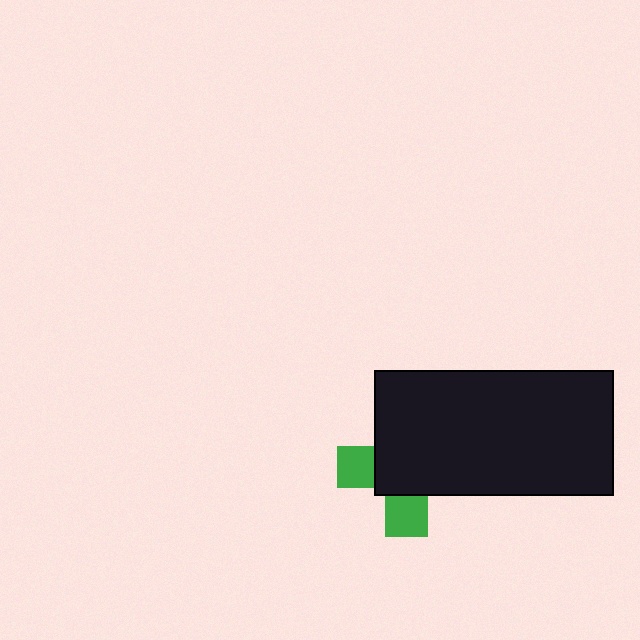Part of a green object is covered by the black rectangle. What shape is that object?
It is a cross.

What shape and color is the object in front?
The object in front is a black rectangle.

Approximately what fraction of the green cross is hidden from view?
Roughly 67% of the green cross is hidden behind the black rectangle.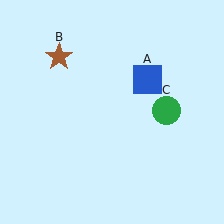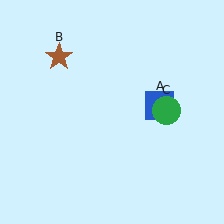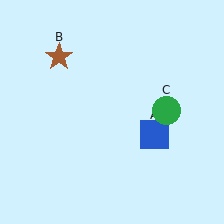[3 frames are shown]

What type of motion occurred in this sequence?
The blue square (object A) rotated clockwise around the center of the scene.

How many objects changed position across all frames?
1 object changed position: blue square (object A).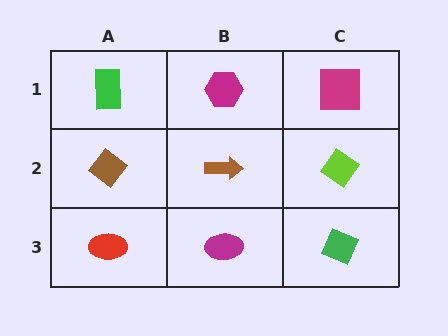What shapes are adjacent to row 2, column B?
A magenta hexagon (row 1, column B), a magenta ellipse (row 3, column B), a brown diamond (row 2, column A), a lime diamond (row 2, column C).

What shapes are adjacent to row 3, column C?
A lime diamond (row 2, column C), a magenta ellipse (row 3, column B).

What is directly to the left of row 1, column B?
A green rectangle.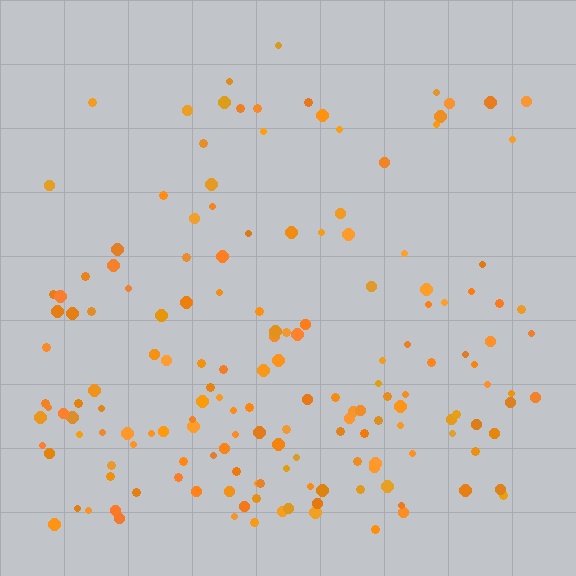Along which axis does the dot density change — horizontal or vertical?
Vertical.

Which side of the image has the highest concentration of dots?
The bottom.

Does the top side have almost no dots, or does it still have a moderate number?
Still a moderate number, just noticeably fewer than the bottom.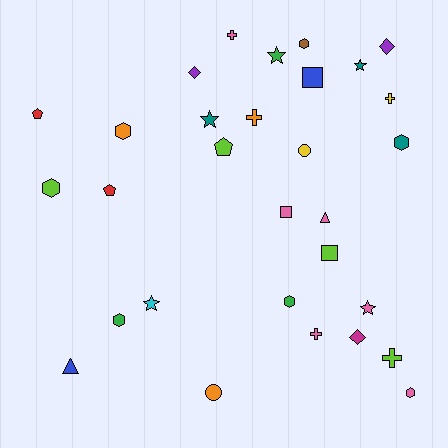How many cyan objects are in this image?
There is 1 cyan object.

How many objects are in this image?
There are 30 objects.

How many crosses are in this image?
There are 5 crosses.